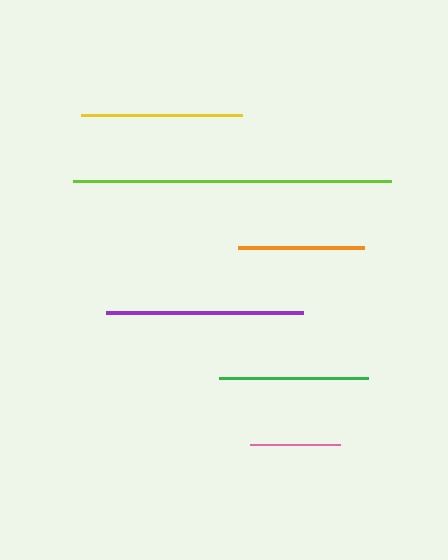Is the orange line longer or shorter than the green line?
The green line is longer than the orange line.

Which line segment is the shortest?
The pink line is the shortest at approximately 90 pixels.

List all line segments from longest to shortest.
From longest to shortest: lime, purple, yellow, green, orange, pink.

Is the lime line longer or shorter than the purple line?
The lime line is longer than the purple line.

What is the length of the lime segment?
The lime segment is approximately 318 pixels long.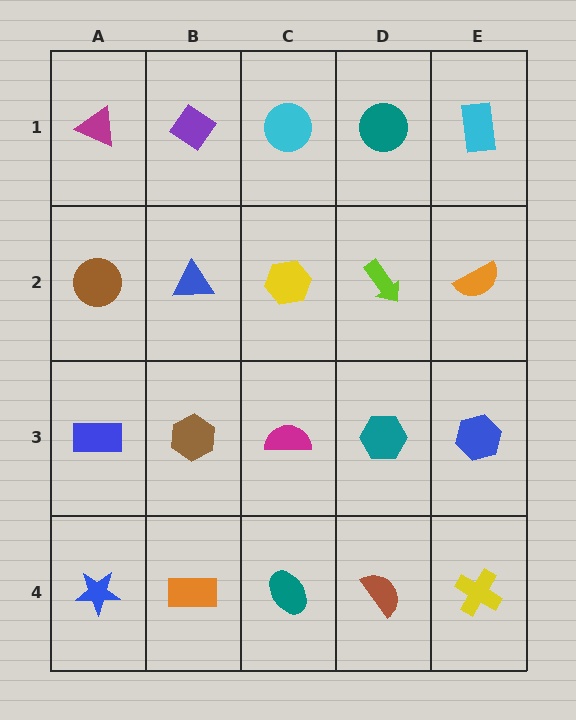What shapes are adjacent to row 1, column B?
A blue triangle (row 2, column B), a magenta triangle (row 1, column A), a cyan circle (row 1, column C).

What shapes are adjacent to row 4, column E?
A blue hexagon (row 3, column E), a brown semicircle (row 4, column D).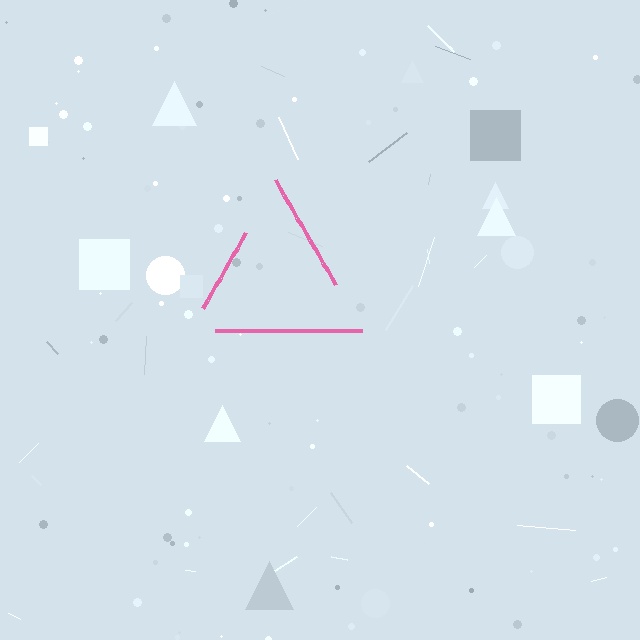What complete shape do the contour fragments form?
The contour fragments form a triangle.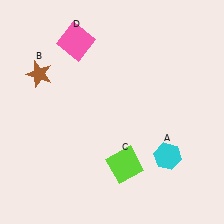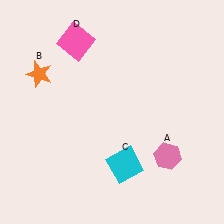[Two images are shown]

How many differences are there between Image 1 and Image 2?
There are 3 differences between the two images.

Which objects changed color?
A changed from cyan to pink. B changed from brown to orange. C changed from lime to cyan.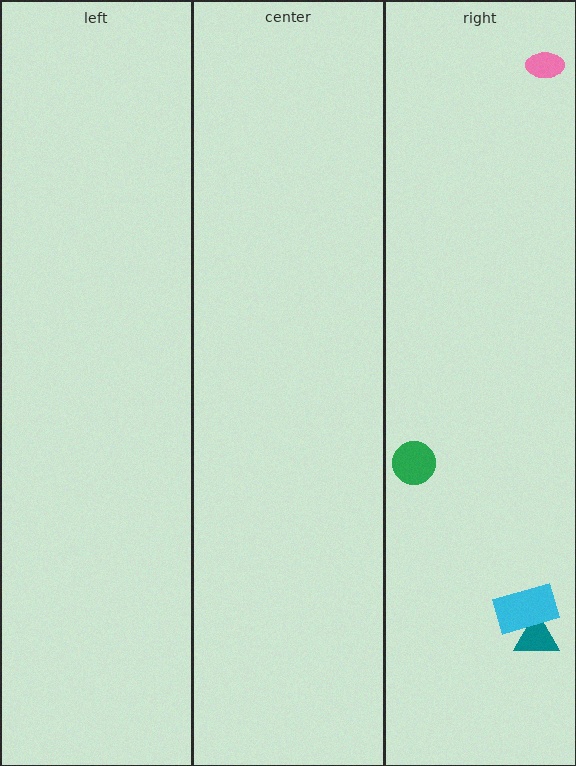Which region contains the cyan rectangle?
The right region.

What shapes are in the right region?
The pink ellipse, the teal triangle, the cyan rectangle, the green circle.